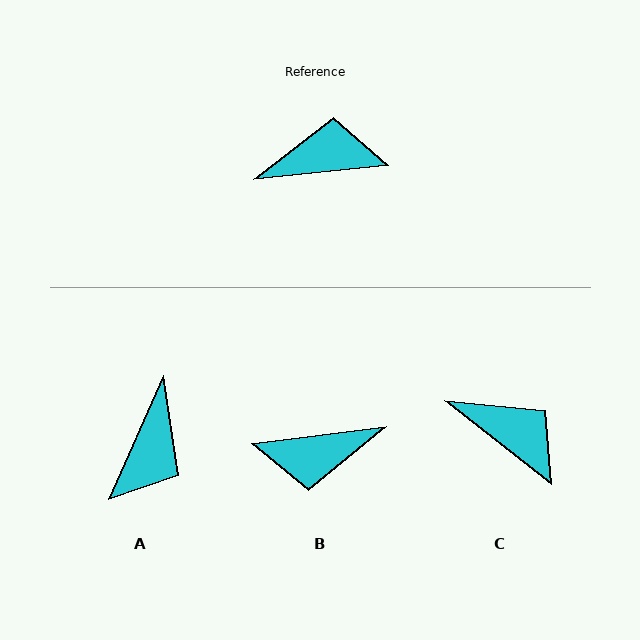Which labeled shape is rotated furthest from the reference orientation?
B, about 179 degrees away.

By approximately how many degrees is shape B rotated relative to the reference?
Approximately 179 degrees clockwise.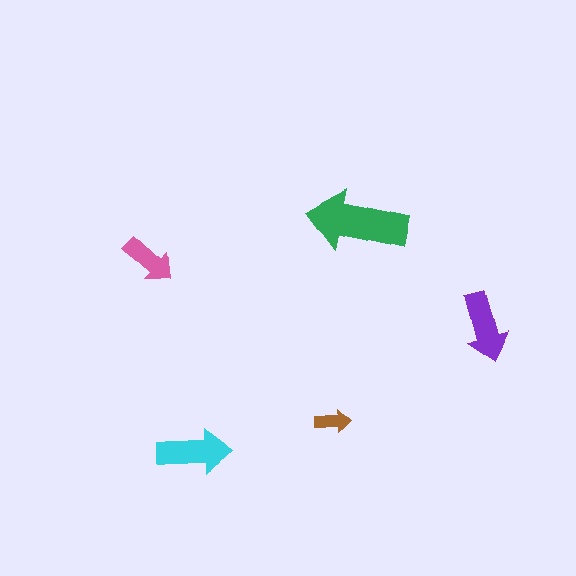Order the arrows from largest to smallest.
the green one, the cyan one, the purple one, the pink one, the brown one.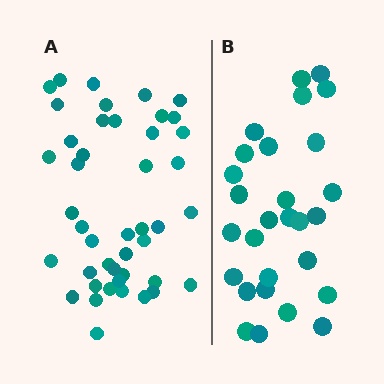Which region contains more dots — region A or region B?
Region A (the left region) has more dots.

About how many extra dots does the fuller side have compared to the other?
Region A has approximately 15 more dots than region B.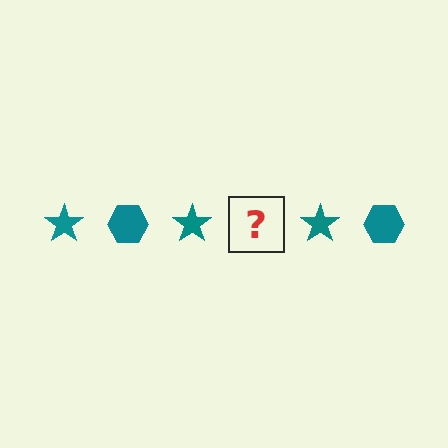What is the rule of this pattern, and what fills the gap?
The rule is that the pattern cycles through star, hexagon shapes in teal. The gap should be filled with a teal hexagon.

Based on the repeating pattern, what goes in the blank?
The blank should be a teal hexagon.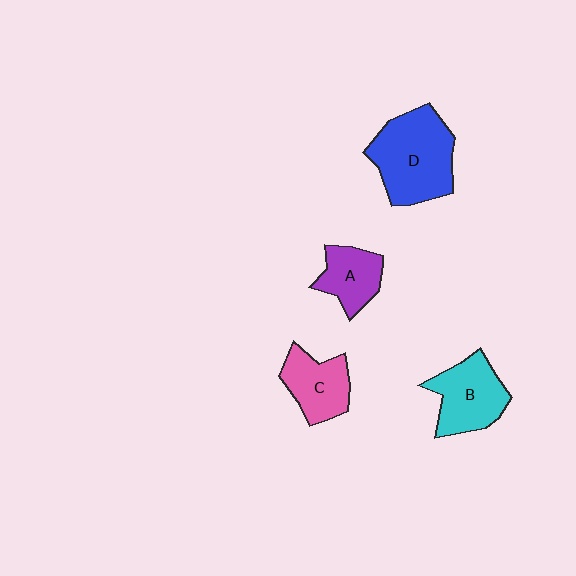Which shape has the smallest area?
Shape A (purple).